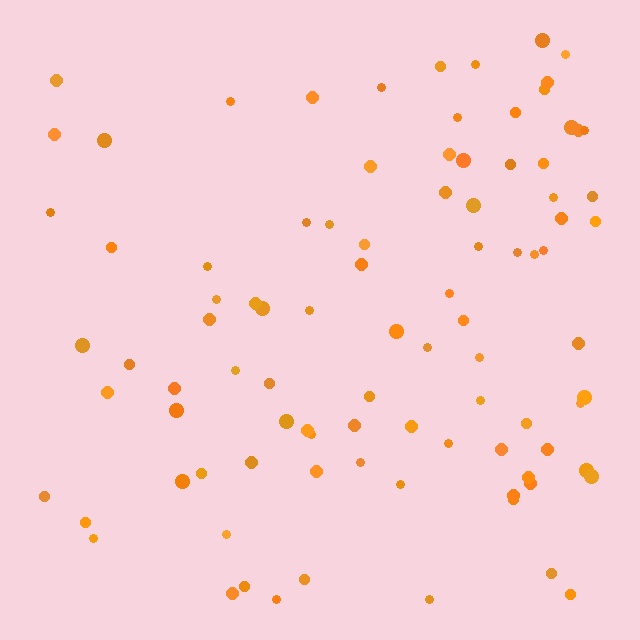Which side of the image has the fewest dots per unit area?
The left.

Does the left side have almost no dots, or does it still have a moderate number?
Still a moderate number, just noticeably fewer than the right.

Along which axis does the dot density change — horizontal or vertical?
Horizontal.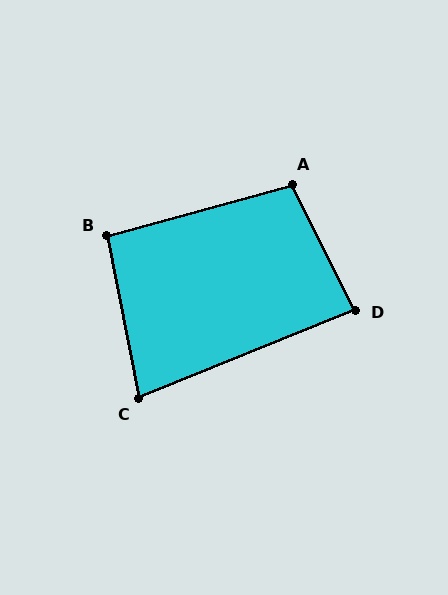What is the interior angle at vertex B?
Approximately 95 degrees (approximately right).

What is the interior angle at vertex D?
Approximately 85 degrees (approximately right).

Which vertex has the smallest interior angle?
C, at approximately 79 degrees.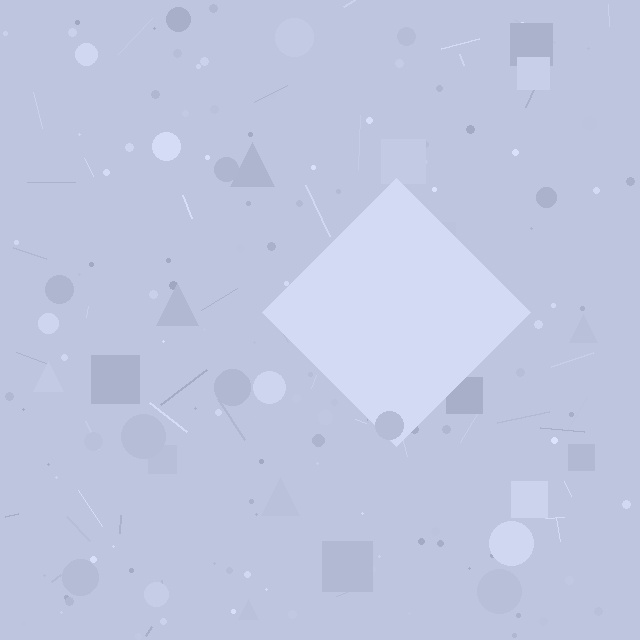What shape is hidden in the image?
A diamond is hidden in the image.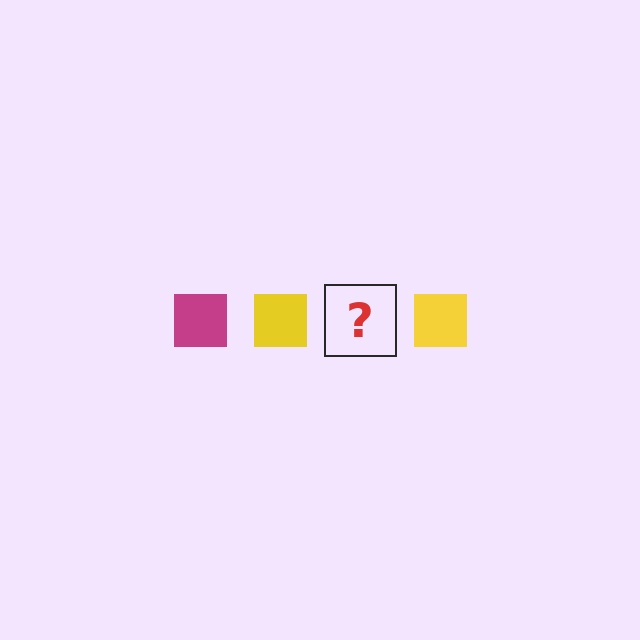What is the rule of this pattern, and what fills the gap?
The rule is that the pattern cycles through magenta, yellow squares. The gap should be filled with a magenta square.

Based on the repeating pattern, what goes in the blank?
The blank should be a magenta square.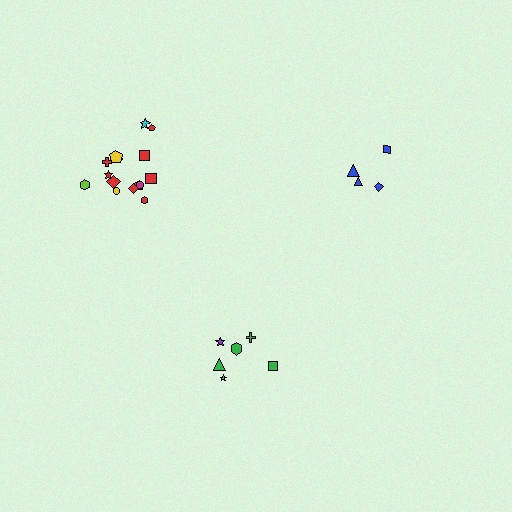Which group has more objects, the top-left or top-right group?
The top-left group.